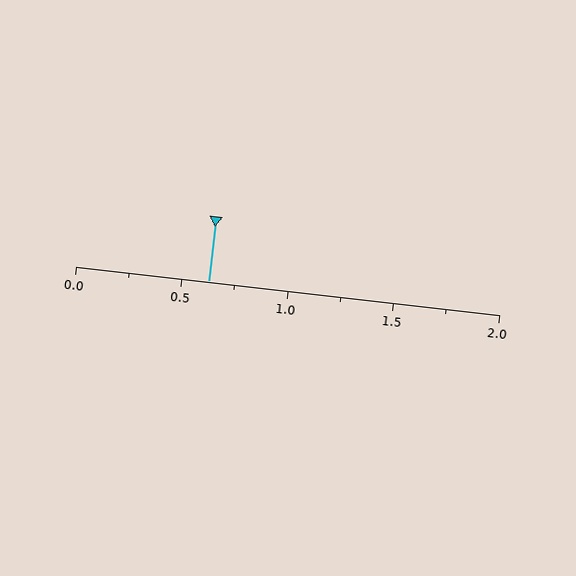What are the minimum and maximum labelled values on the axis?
The axis runs from 0.0 to 2.0.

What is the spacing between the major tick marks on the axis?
The major ticks are spaced 0.5 apart.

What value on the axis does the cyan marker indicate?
The marker indicates approximately 0.62.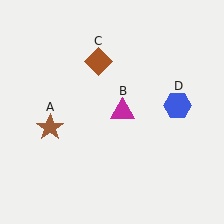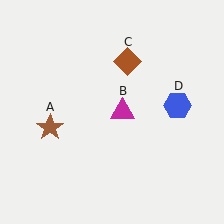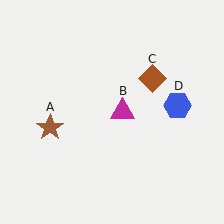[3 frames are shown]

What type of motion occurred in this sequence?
The brown diamond (object C) rotated clockwise around the center of the scene.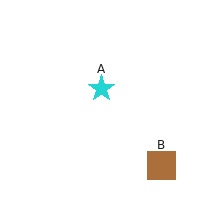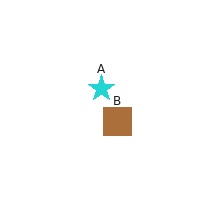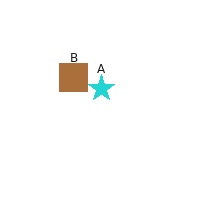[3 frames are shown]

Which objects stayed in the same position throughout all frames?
Cyan star (object A) remained stationary.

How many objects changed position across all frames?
1 object changed position: brown square (object B).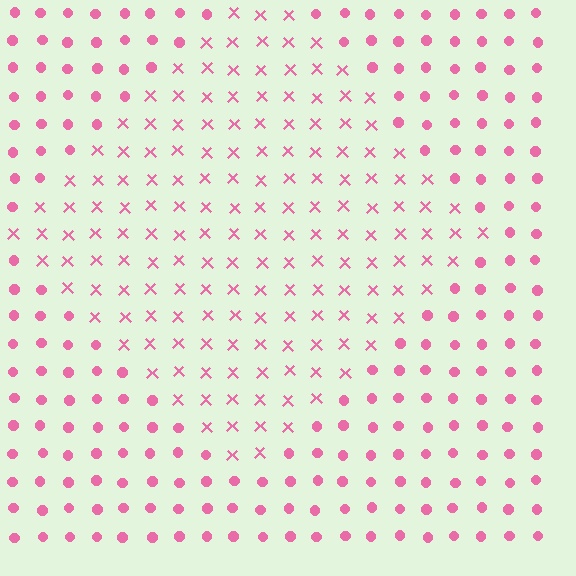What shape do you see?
I see a diamond.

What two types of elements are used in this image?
The image uses X marks inside the diamond region and circles outside it.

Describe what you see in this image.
The image is filled with small pink elements arranged in a uniform grid. A diamond-shaped region contains X marks, while the surrounding area contains circles. The boundary is defined purely by the change in element shape.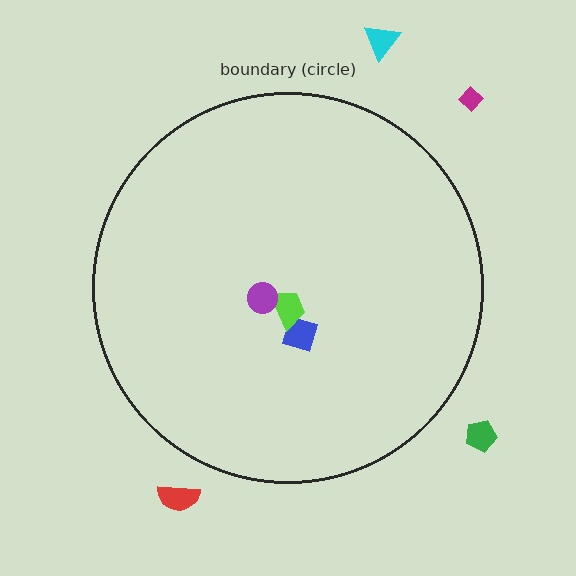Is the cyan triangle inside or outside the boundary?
Outside.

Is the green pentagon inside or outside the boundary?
Outside.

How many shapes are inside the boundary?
3 inside, 4 outside.